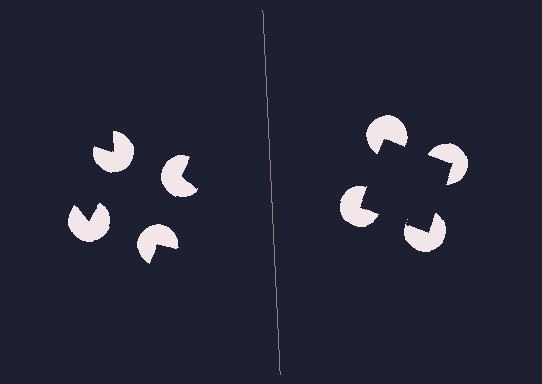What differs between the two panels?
The pac-man discs are positioned identically on both sides; only the wedge orientations differ. On the right they align to a square; on the left they are misaligned.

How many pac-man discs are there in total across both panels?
8 — 4 on each side.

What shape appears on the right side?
An illusory square.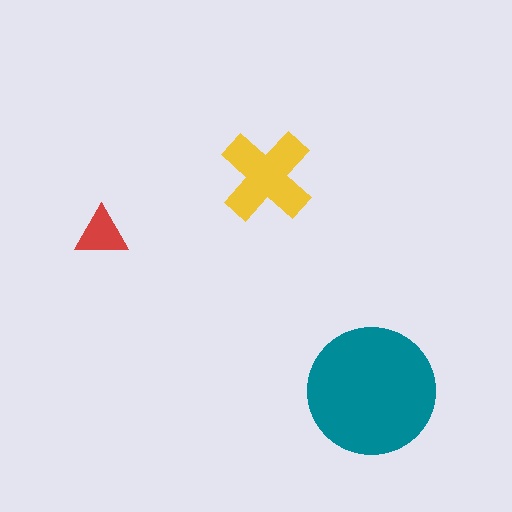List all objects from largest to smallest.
The teal circle, the yellow cross, the red triangle.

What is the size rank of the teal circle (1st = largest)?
1st.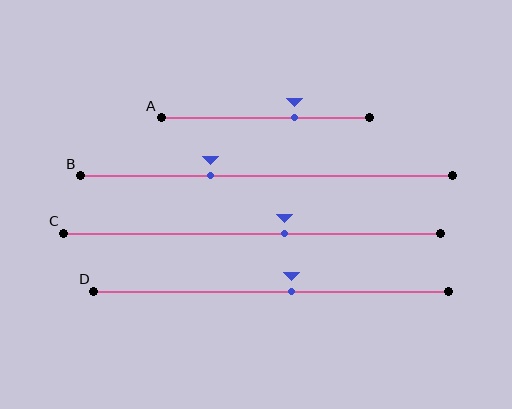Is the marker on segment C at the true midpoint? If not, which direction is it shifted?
No, the marker on segment C is shifted to the right by about 9% of the segment length.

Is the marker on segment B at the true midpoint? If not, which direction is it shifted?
No, the marker on segment B is shifted to the left by about 15% of the segment length.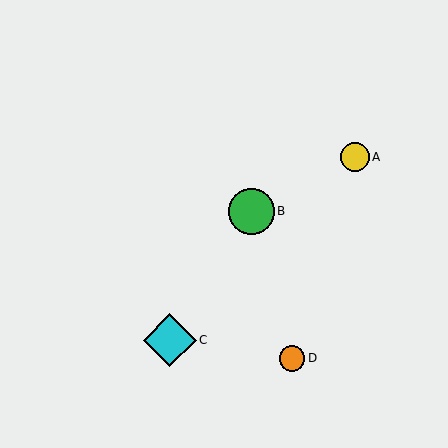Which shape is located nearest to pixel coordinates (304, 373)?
The orange circle (labeled D) at (292, 358) is nearest to that location.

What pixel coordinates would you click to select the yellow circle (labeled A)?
Click at (355, 157) to select the yellow circle A.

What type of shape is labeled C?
Shape C is a cyan diamond.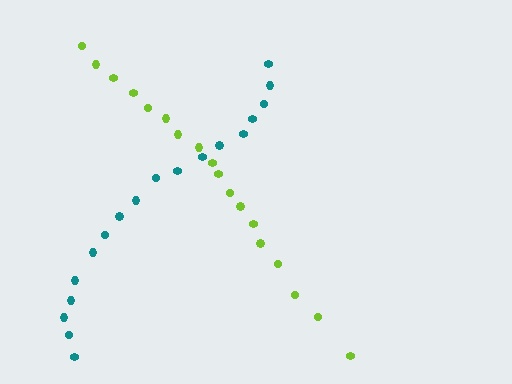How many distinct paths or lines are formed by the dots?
There are 2 distinct paths.